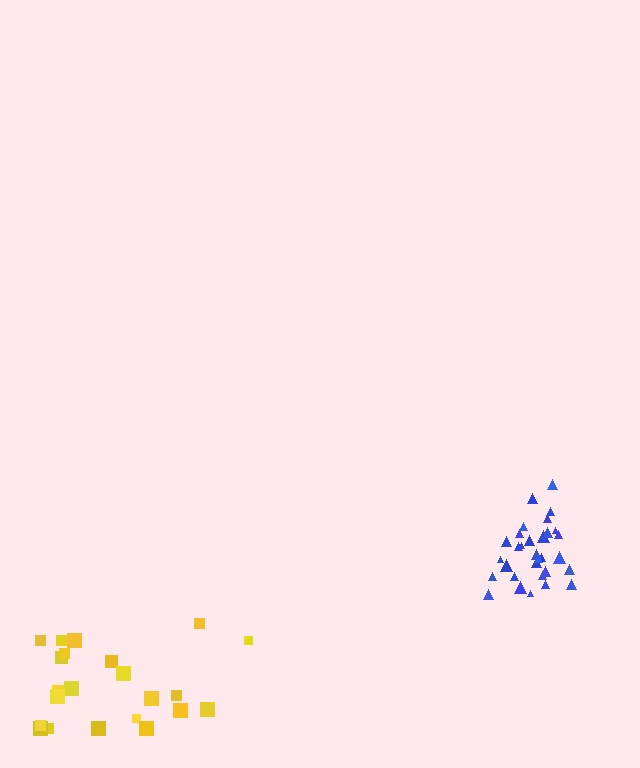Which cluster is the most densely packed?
Blue.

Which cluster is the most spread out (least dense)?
Yellow.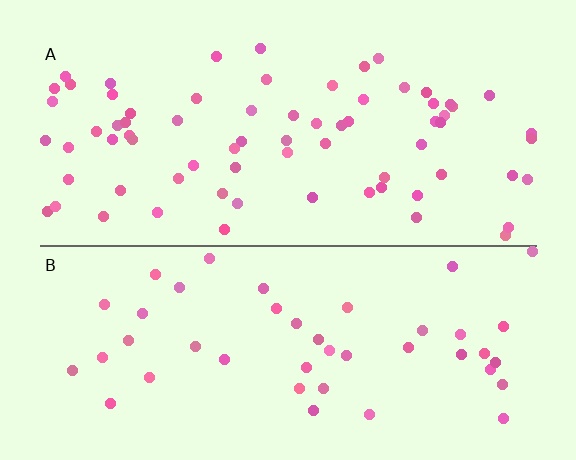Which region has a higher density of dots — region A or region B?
A (the top).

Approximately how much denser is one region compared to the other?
Approximately 1.6× — region A over region B.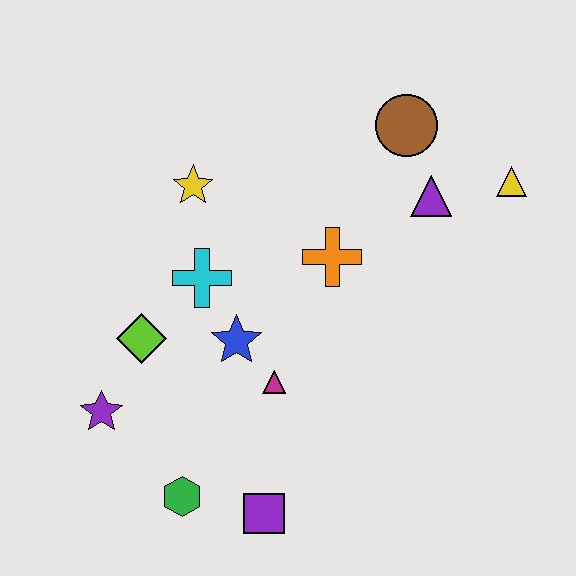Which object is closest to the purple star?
The lime diamond is closest to the purple star.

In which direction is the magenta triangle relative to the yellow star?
The magenta triangle is below the yellow star.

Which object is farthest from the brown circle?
The green hexagon is farthest from the brown circle.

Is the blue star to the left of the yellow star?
No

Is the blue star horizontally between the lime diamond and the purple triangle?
Yes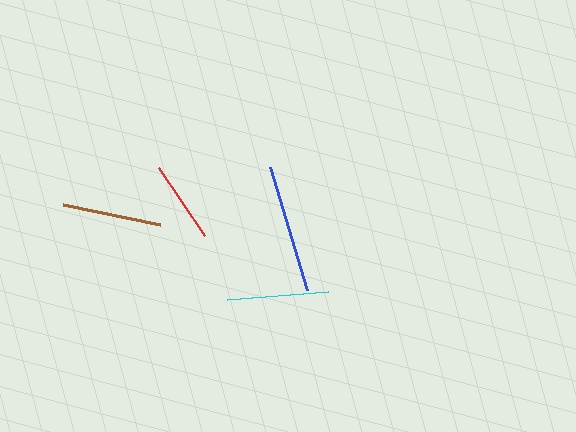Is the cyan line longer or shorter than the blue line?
The blue line is longer than the cyan line.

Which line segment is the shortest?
The red line is the shortest at approximately 81 pixels.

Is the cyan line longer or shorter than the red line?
The cyan line is longer than the red line.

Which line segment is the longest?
The blue line is the longest at approximately 129 pixels.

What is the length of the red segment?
The red segment is approximately 81 pixels long.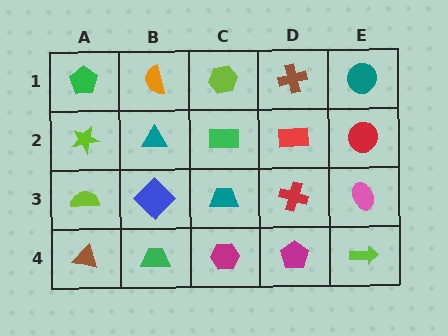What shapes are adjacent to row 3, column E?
A red circle (row 2, column E), a lime arrow (row 4, column E), a red cross (row 3, column D).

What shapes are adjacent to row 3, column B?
A teal triangle (row 2, column B), a green trapezoid (row 4, column B), a lime semicircle (row 3, column A), a teal trapezoid (row 3, column C).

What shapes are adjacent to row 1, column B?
A teal triangle (row 2, column B), a green pentagon (row 1, column A), a lime hexagon (row 1, column C).